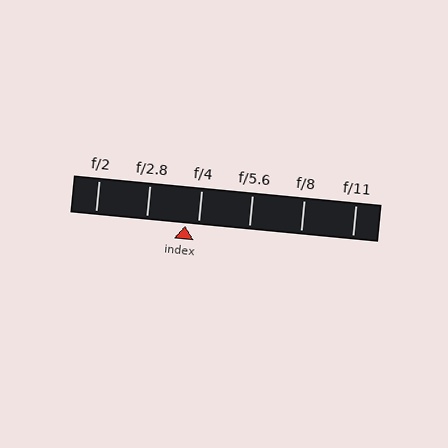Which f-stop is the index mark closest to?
The index mark is closest to f/4.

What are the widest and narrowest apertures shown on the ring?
The widest aperture shown is f/2 and the narrowest is f/11.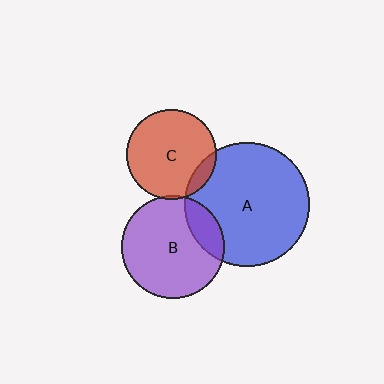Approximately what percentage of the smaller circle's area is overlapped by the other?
Approximately 5%.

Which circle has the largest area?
Circle A (blue).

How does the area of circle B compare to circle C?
Approximately 1.3 times.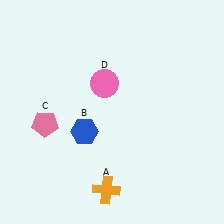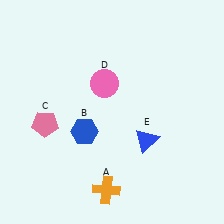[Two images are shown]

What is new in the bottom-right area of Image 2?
A blue triangle (E) was added in the bottom-right area of Image 2.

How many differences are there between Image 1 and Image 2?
There is 1 difference between the two images.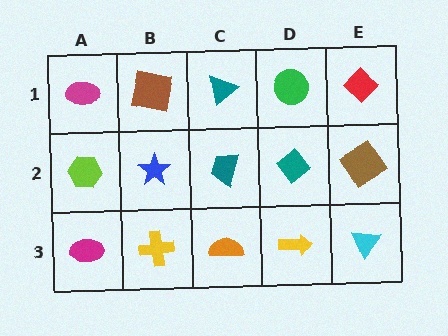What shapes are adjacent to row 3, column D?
A teal diamond (row 2, column D), an orange semicircle (row 3, column C), a cyan triangle (row 3, column E).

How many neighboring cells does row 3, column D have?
3.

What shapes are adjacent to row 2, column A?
A magenta ellipse (row 1, column A), a magenta ellipse (row 3, column A), a blue star (row 2, column B).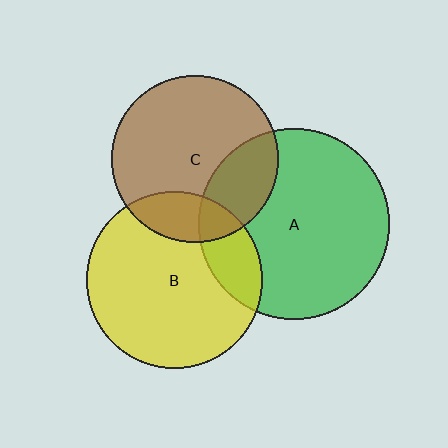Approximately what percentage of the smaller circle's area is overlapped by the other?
Approximately 20%.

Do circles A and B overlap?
Yes.